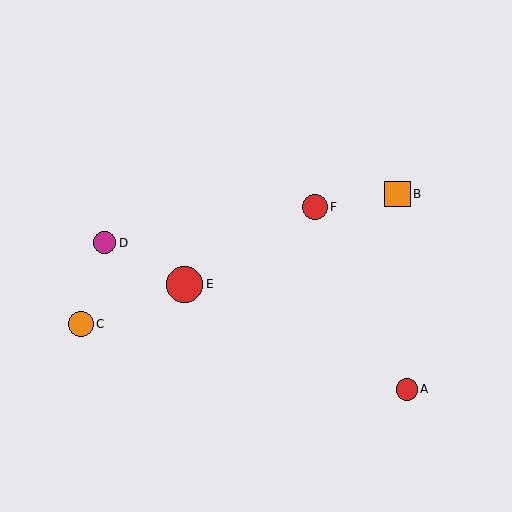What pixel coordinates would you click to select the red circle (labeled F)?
Click at (315, 207) to select the red circle F.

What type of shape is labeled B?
Shape B is an orange square.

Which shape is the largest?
The red circle (labeled E) is the largest.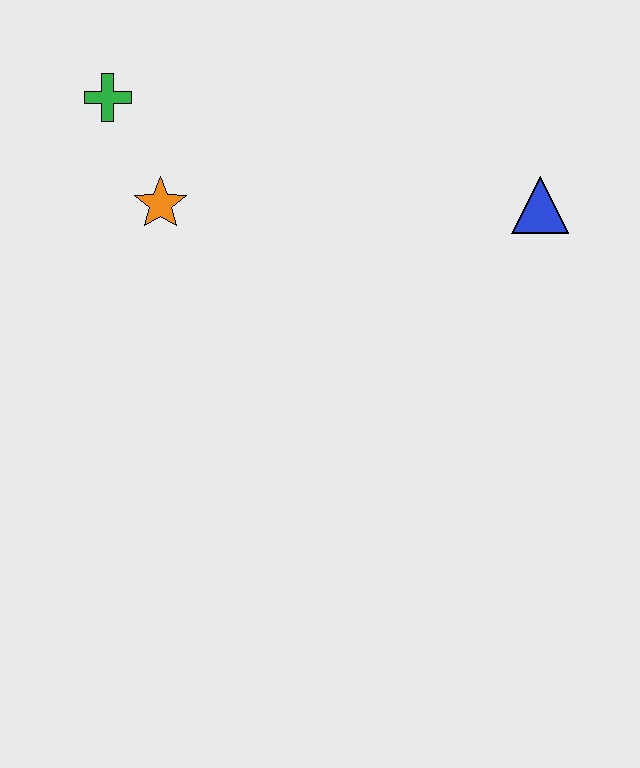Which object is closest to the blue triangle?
The orange star is closest to the blue triangle.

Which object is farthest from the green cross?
The blue triangle is farthest from the green cross.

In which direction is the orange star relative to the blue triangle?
The orange star is to the left of the blue triangle.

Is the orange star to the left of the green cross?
No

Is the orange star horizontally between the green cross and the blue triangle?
Yes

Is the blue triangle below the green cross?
Yes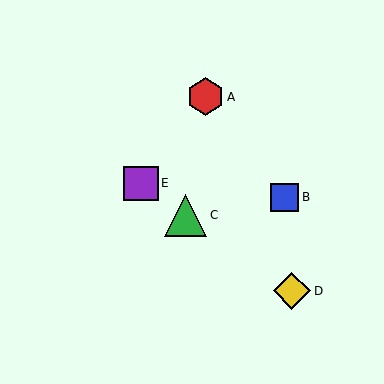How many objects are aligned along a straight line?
3 objects (C, D, E) are aligned along a straight line.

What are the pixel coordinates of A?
Object A is at (206, 97).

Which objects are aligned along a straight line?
Objects C, D, E are aligned along a straight line.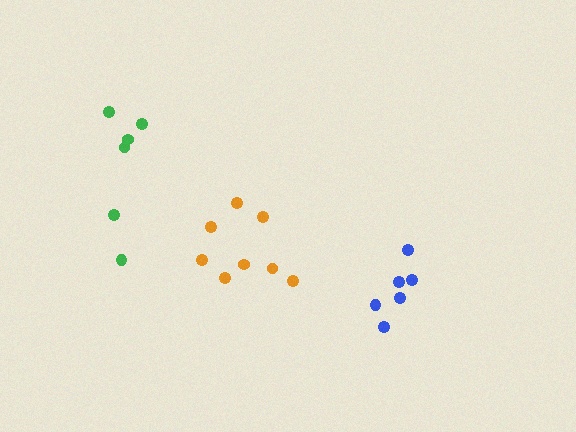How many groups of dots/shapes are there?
There are 3 groups.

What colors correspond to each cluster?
The clusters are colored: blue, orange, green.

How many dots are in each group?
Group 1: 6 dots, Group 2: 8 dots, Group 3: 6 dots (20 total).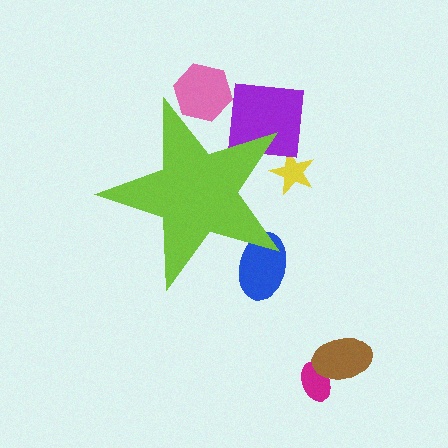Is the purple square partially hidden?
Yes, the purple square is partially hidden behind the lime star.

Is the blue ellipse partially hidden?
Yes, the blue ellipse is partially hidden behind the lime star.